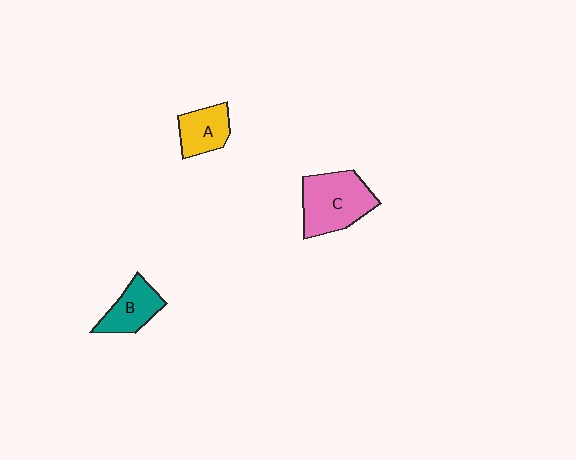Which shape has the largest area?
Shape C (pink).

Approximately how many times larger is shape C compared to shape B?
Approximately 1.7 times.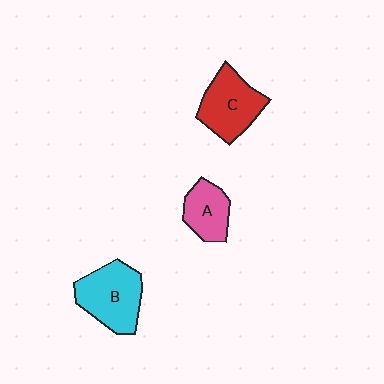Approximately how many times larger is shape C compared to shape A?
Approximately 1.4 times.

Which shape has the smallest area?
Shape A (pink).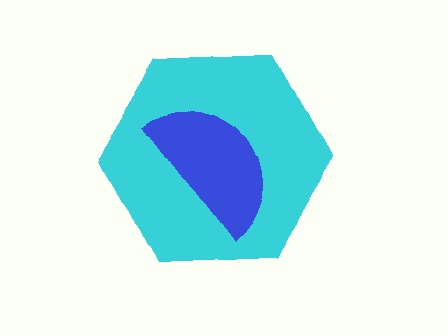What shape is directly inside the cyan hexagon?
The blue semicircle.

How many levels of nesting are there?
2.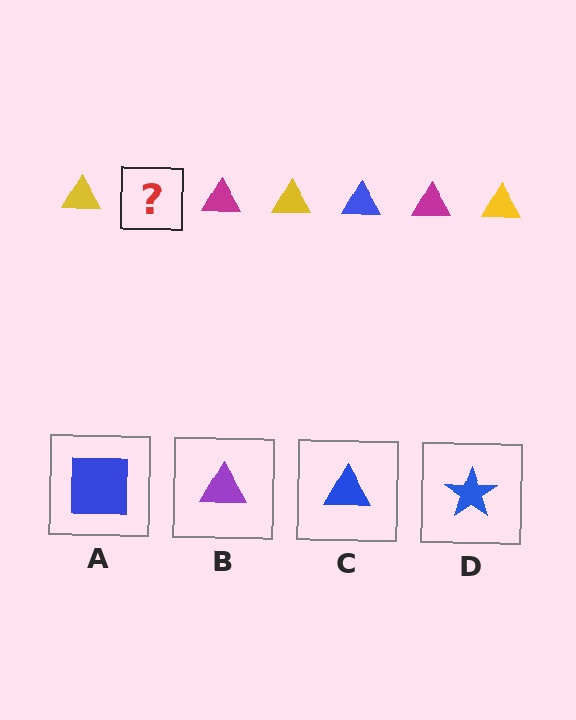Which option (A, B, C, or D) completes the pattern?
C.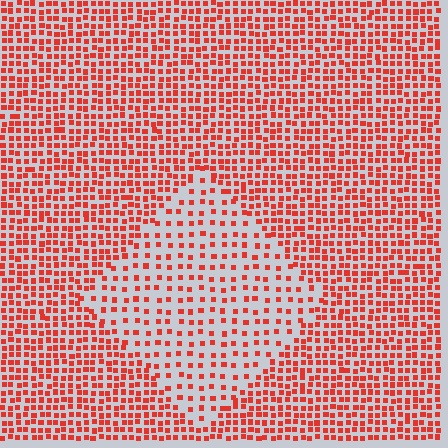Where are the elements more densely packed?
The elements are more densely packed outside the diamond boundary.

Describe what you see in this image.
The image contains small red elements arranged at two different densities. A diamond-shaped region is visible where the elements are less densely packed than the surrounding area.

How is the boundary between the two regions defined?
The boundary is defined by a change in element density (approximately 2.1x ratio). All elements are the same color, size, and shape.